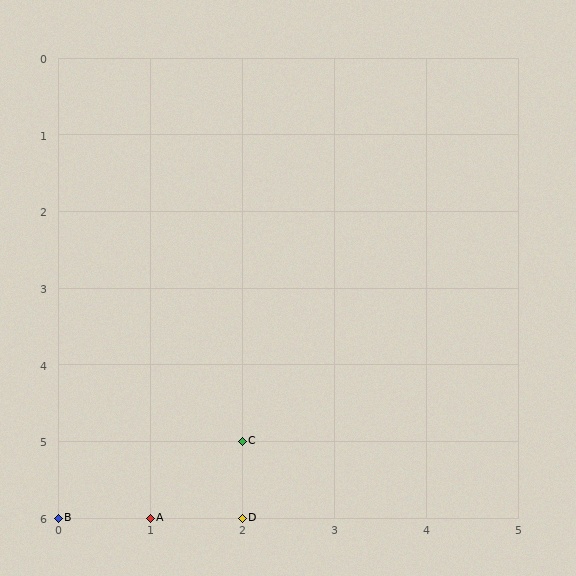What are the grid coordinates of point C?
Point C is at grid coordinates (2, 5).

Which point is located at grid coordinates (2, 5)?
Point C is at (2, 5).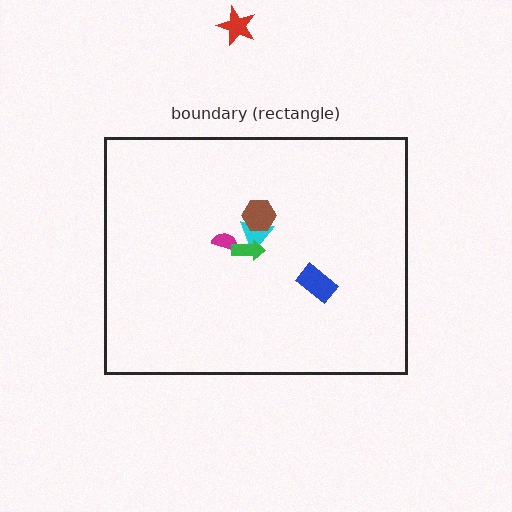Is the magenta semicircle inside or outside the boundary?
Inside.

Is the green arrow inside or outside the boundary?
Inside.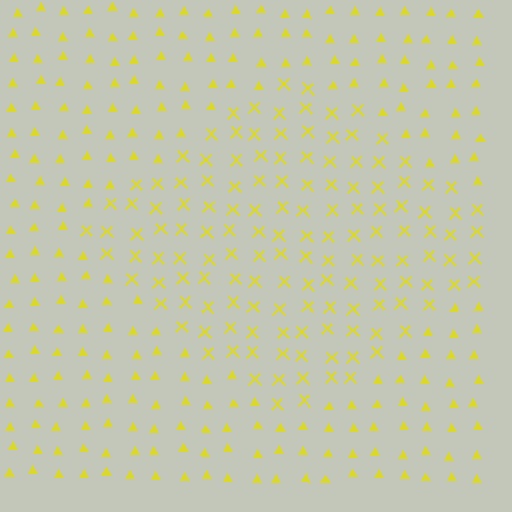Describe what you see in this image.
The image is filled with small yellow elements arranged in a uniform grid. A diamond-shaped region contains X marks, while the surrounding area contains triangles. The boundary is defined purely by the change in element shape.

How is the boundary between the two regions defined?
The boundary is defined by a change in element shape: X marks inside vs. triangles outside. All elements share the same color and spacing.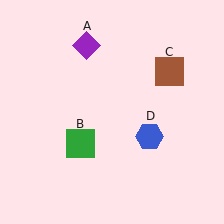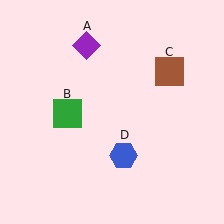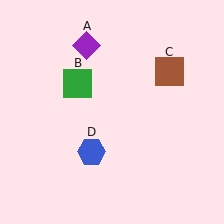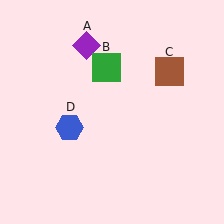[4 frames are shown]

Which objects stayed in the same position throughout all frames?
Purple diamond (object A) and brown square (object C) remained stationary.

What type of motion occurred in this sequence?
The green square (object B), blue hexagon (object D) rotated clockwise around the center of the scene.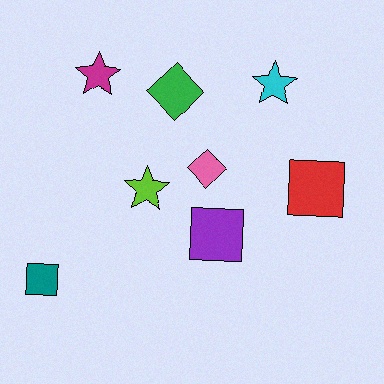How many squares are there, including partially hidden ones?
There are 3 squares.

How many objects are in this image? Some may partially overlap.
There are 8 objects.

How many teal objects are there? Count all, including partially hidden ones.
There is 1 teal object.